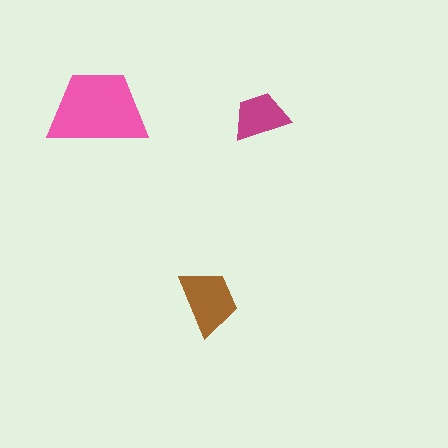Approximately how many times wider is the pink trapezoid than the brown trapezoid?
About 1.5 times wider.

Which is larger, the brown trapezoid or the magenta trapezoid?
The brown one.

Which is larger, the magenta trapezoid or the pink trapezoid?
The pink one.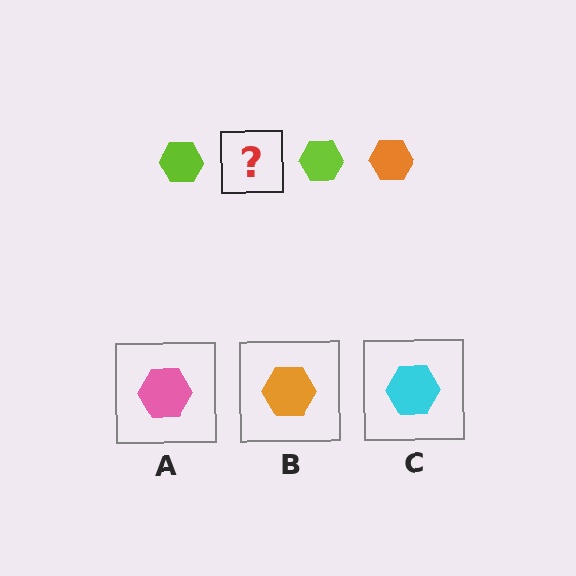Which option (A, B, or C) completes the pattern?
B.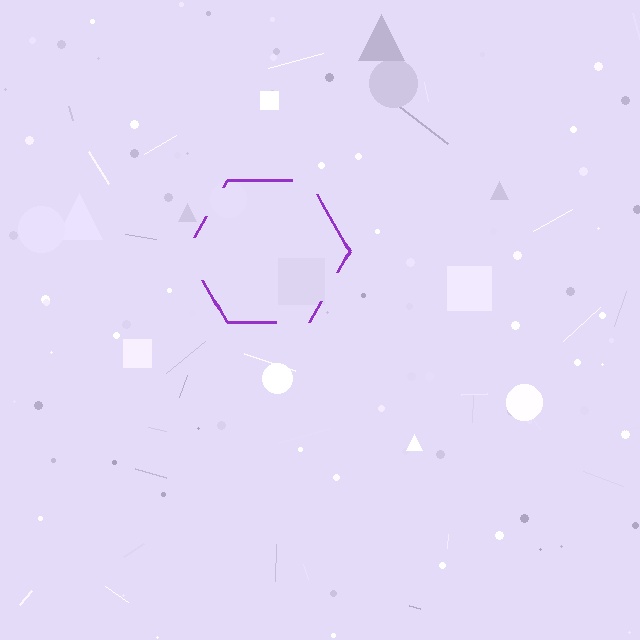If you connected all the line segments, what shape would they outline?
They would outline a hexagon.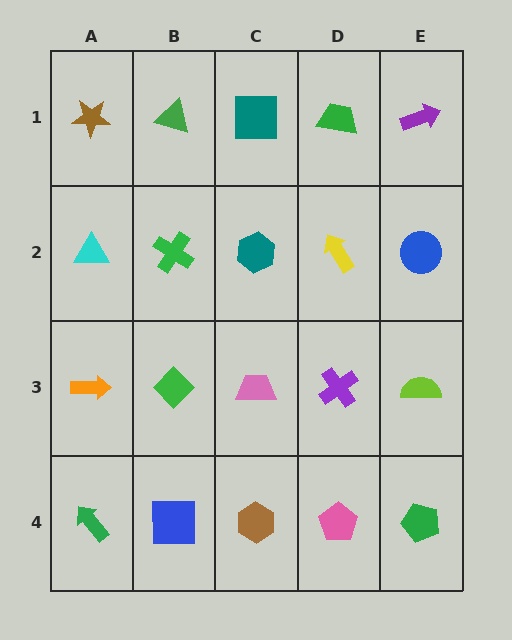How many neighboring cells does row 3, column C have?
4.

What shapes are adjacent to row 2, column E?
A purple arrow (row 1, column E), a lime semicircle (row 3, column E), a yellow arrow (row 2, column D).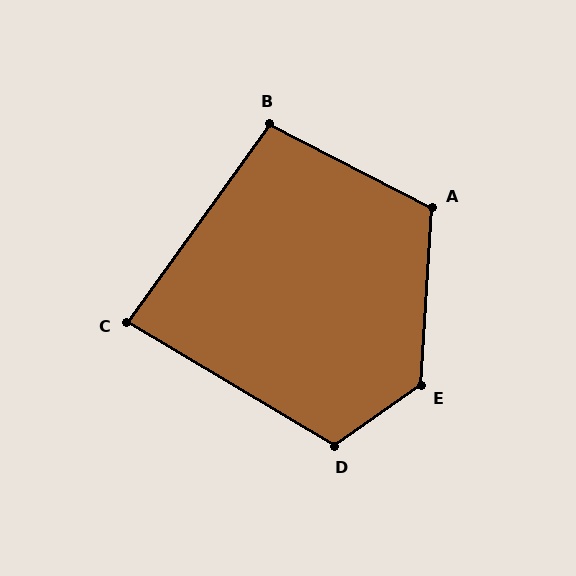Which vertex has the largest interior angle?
E, at approximately 129 degrees.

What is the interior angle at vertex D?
Approximately 114 degrees (obtuse).